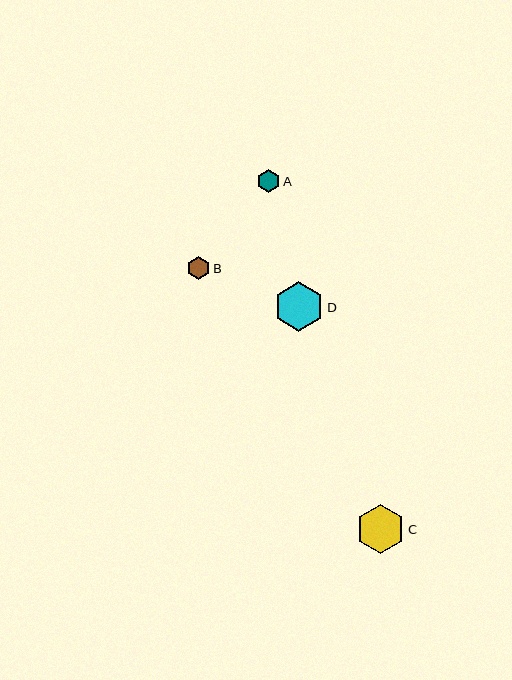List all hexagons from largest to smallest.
From largest to smallest: D, C, A, B.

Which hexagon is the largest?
Hexagon D is the largest with a size of approximately 49 pixels.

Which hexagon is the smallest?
Hexagon B is the smallest with a size of approximately 22 pixels.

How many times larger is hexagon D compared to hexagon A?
Hexagon D is approximately 2.2 times the size of hexagon A.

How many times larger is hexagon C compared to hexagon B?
Hexagon C is approximately 2.1 times the size of hexagon B.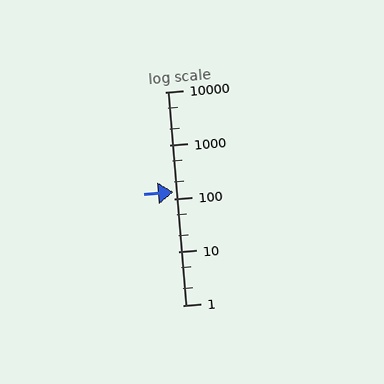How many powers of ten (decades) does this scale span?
The scale spans 4 decades, from 1 to 10000.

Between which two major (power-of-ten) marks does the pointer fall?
The pointer is between 100 and 1000.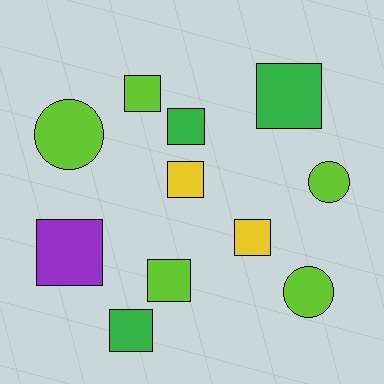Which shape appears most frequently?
Square, with 8 objects.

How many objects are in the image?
There are 11 objects.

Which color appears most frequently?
Lime, with 5 objects.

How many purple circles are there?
There are no purple circles.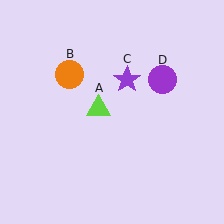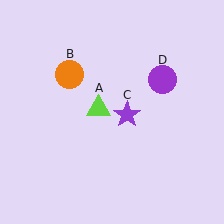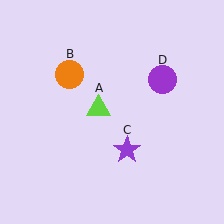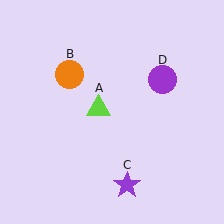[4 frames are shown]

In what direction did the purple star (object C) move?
The purple star (object C) moved down.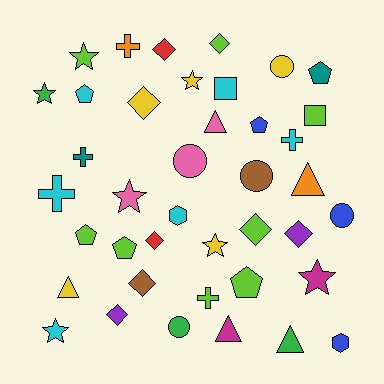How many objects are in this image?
There are 40 objects.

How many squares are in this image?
There are 2 squares.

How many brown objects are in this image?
There are 2 brown objects.